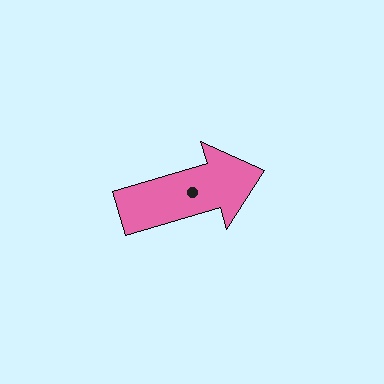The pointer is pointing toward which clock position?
Roughly 2 o'clock.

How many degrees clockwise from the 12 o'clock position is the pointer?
Approximately 73 degrees.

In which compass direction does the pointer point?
East.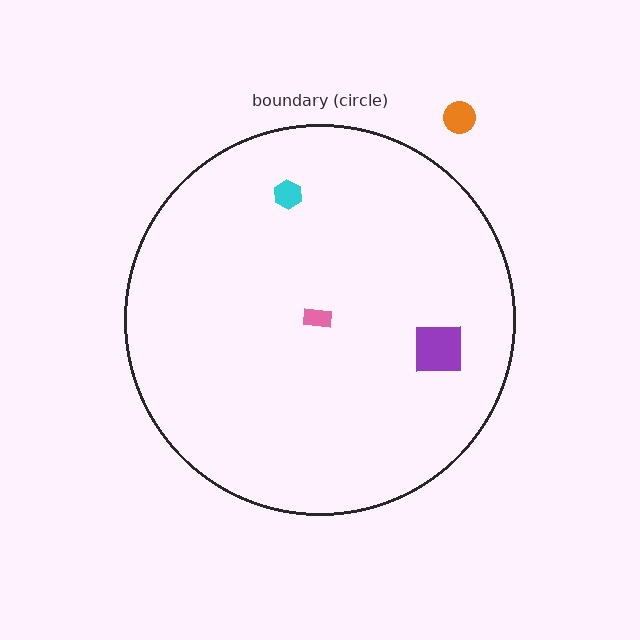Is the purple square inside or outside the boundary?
Inside.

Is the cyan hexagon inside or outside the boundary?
Inside.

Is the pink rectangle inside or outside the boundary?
Inside.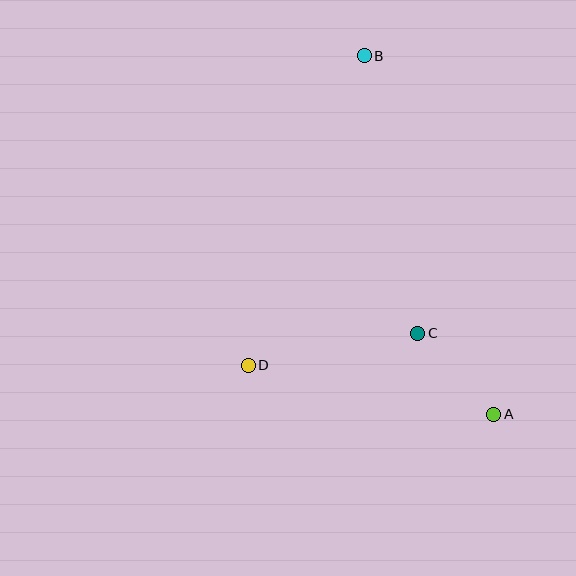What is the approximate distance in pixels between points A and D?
The distance between A and D is approximately 251 pixels.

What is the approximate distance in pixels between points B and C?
The distance between B and C is approximately 283 pixels.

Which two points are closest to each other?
Points A and C are closest to each other.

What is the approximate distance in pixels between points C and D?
The distance between C and D is approximately 173 pixels.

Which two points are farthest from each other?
Points A and B are farthest from each other.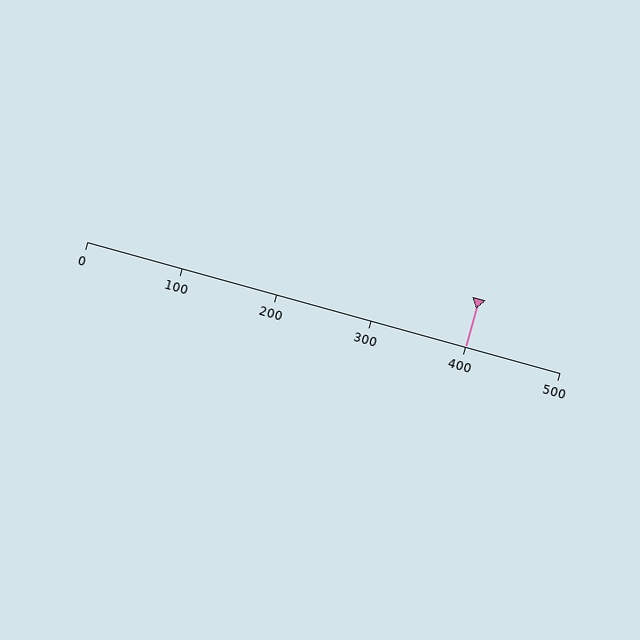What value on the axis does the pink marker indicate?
The marker indicates approximately 400.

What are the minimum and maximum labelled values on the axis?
The axis runs from 0 to 500.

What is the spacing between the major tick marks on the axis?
The major ticks are spaced 100 apart.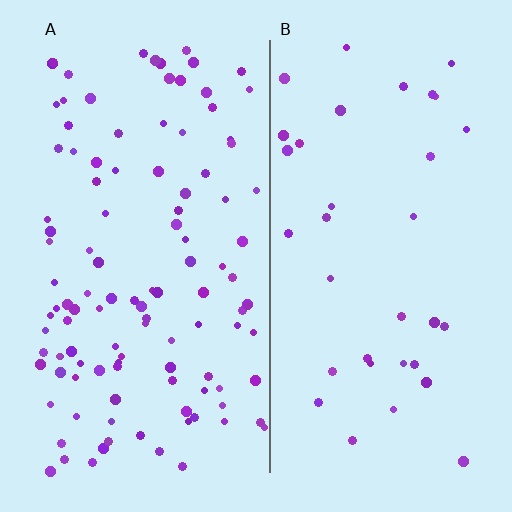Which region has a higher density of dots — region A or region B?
A (the left).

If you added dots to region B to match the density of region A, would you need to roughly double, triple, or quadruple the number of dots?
Approximately triple.